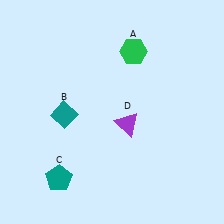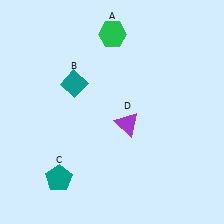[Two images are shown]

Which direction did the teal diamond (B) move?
The teal diamond (B) moved up.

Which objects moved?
The objects that moved are: the green hexagon (A), the teal diamond (B).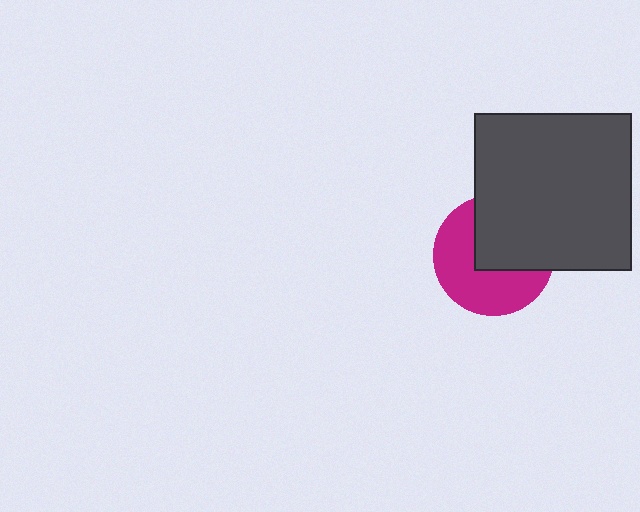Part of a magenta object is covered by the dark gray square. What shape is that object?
It is a circle.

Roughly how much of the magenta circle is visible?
About half of it is visible (roughly 54%).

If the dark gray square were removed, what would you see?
You would see the complete magenta circle.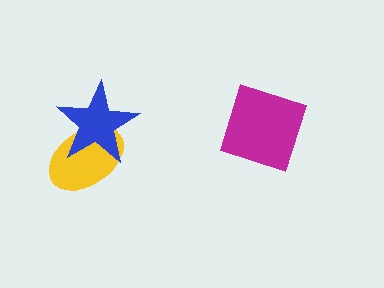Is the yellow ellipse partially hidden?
Yes, it is partially covered by another shape.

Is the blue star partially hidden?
No, no other shape covers it.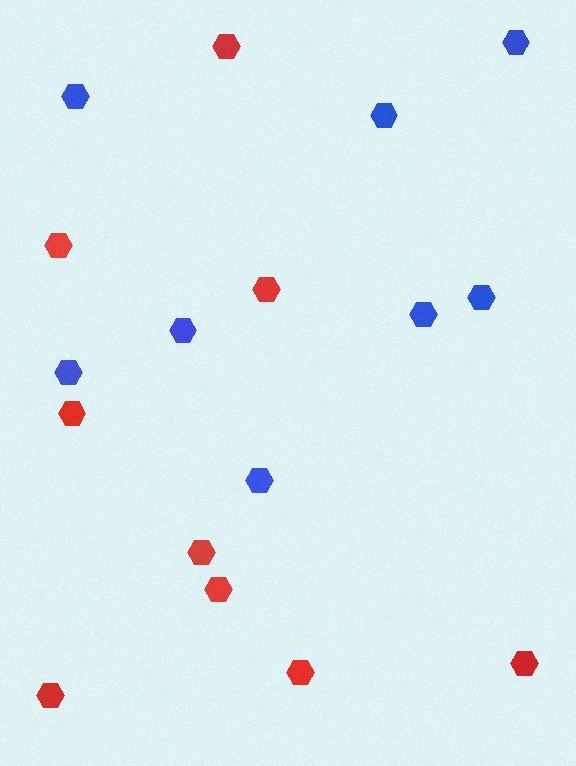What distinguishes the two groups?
There are 2 groups: one group of red hexagons (9) and one group of blue hexagons (8).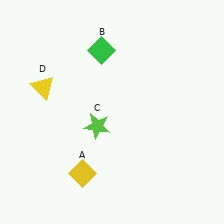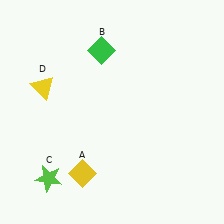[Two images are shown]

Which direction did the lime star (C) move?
The lime star (C) moved down.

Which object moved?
The lime star (C) moved down.